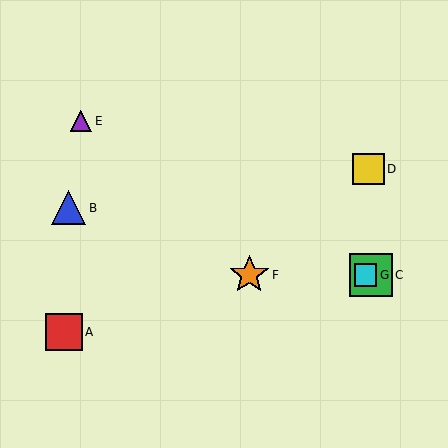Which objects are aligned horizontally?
Objects C, F, G are aligned horizontally.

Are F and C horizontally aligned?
Yes, both are at y≈275.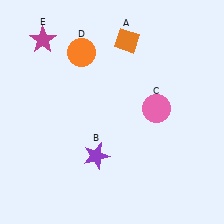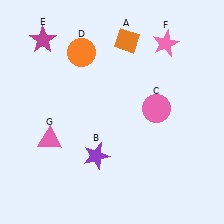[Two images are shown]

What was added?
A pink star (F), a pink triangle (G) were added in Image 2.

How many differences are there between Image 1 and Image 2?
There are 2 differences between the two images.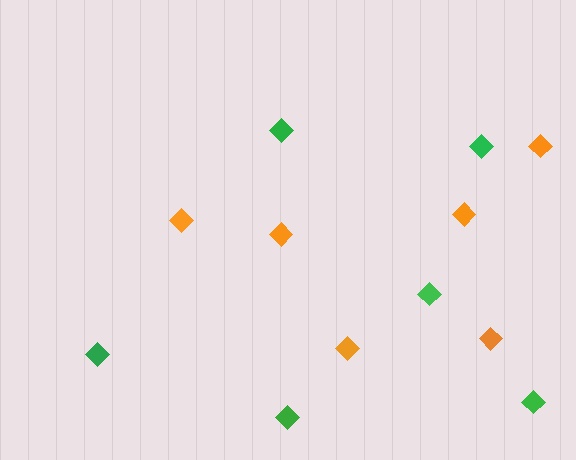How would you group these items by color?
There are 2 groups: one group of orange diamonds (6) and one group of green diamonds (6).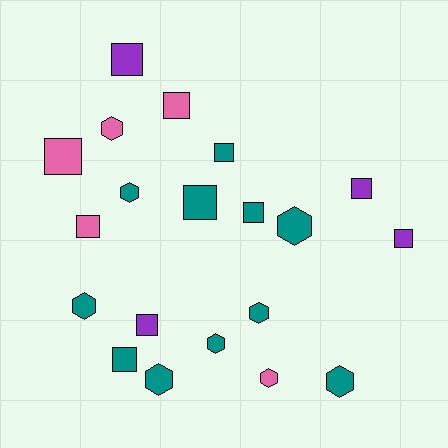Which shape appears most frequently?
Square, with 11 objects.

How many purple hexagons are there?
There are no purple hexagons.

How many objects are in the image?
There are 20 objects.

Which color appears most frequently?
Teal, with 11 objects.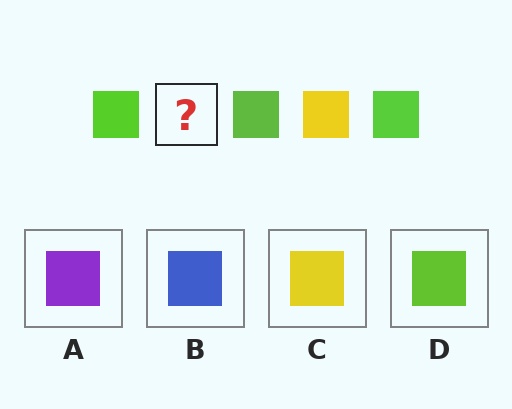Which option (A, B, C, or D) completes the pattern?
C.